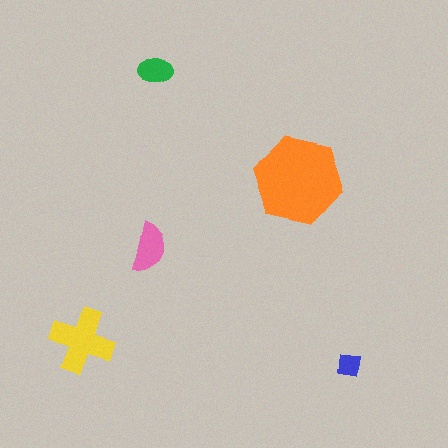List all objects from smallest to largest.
The blue square, the green ellipse, the pink semicircle, the yellow cross, the orange hexagon.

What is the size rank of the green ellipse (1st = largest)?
4th.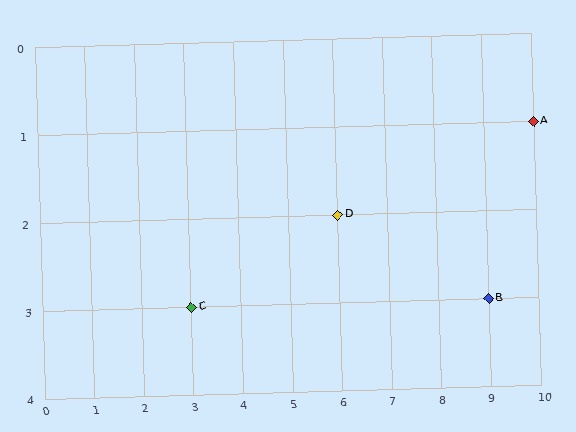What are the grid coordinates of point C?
Point C is at grid coordinates (3, 3).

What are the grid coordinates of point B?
Point B is at grid coordinates (9, 3).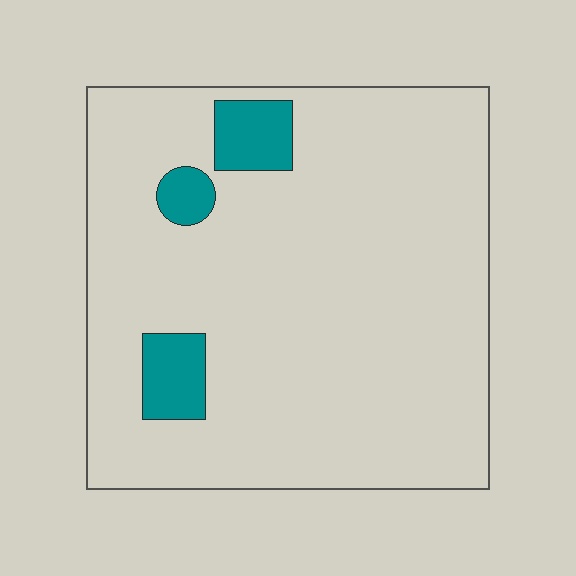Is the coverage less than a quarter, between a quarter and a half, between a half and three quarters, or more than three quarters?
Less than a quarter.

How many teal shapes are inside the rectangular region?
3.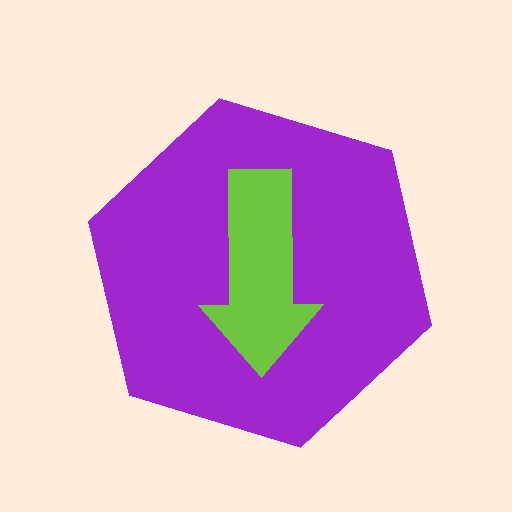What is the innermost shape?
The lime arrow.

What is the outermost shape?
The purple hexagon.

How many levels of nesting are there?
2.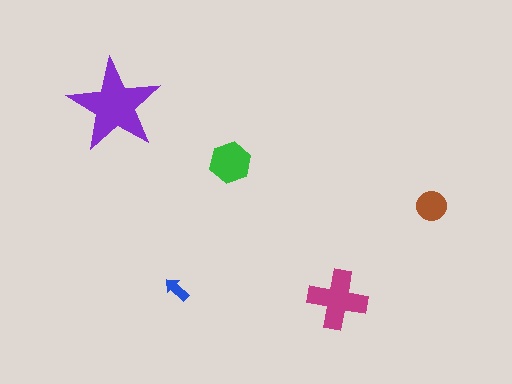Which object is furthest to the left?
The purple star is leftmost.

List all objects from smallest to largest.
The blue arrow, the brown circle, the green hexagon, the magenta cross, the purple star.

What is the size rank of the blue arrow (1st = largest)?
5th.